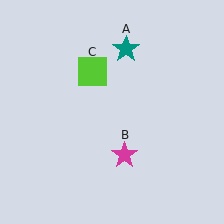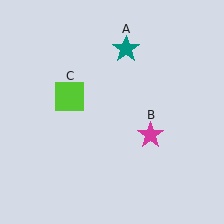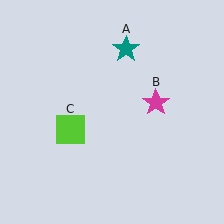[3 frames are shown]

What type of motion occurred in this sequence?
The magenta star (object B), lime square (object C) rotated counterclockwise around the center of the scene.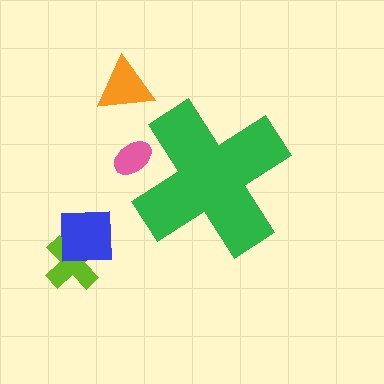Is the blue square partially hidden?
No, the blue square is fully visible.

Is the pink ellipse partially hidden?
Yes, the pink ellipse is partially hidden behind the green cross.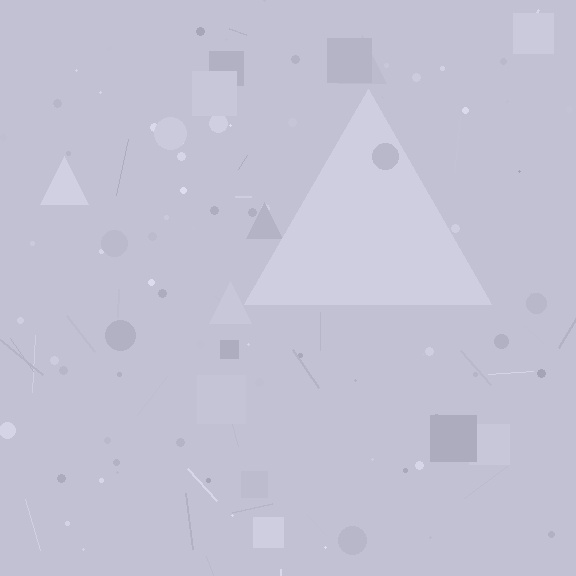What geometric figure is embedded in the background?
A triangle is embedded in the background.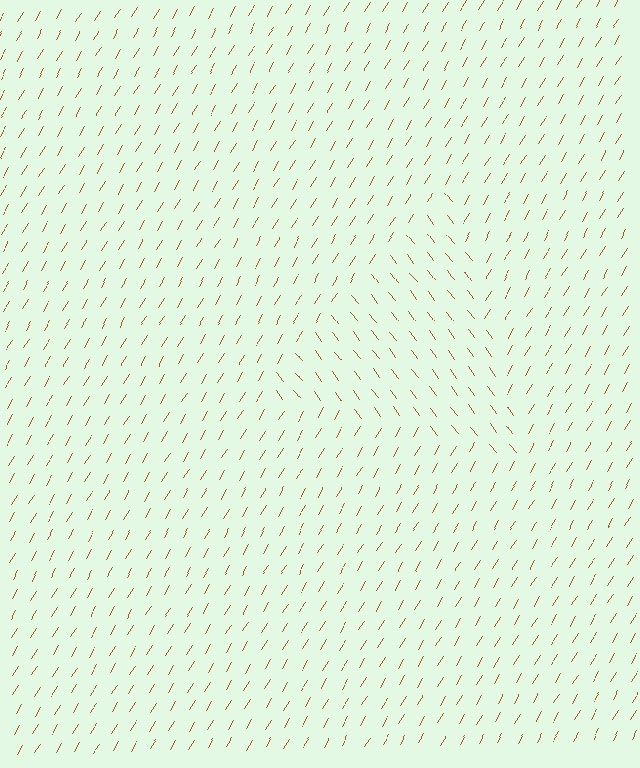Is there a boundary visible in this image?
Yes, there is a texture boundary formed by a change in line orientation.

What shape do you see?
I see a triangle.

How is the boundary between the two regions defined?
The boundary is defined purely by a change in line orientation (approximately 69 degrees difference). All lines are the same color and thickness.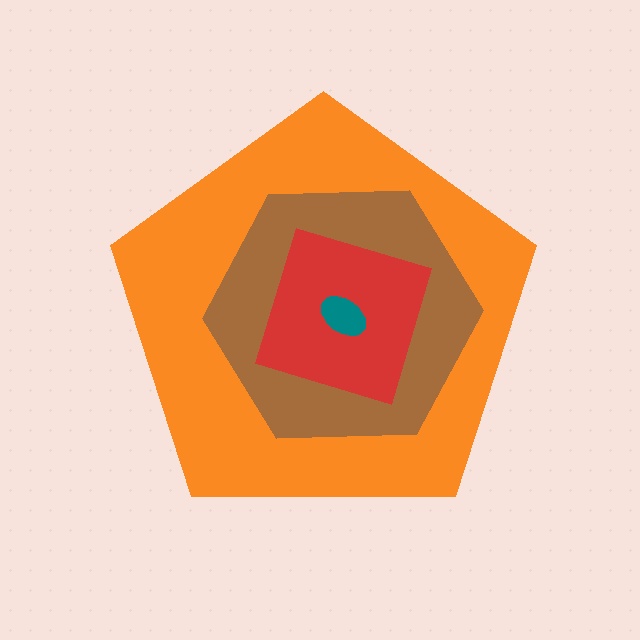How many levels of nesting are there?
4.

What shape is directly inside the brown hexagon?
The red diamond.